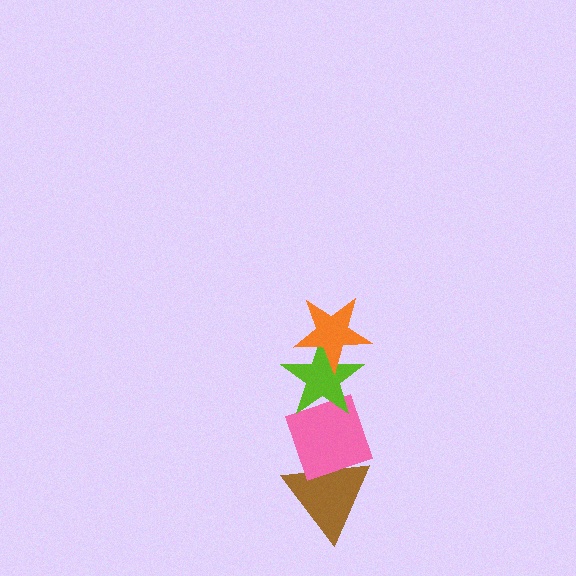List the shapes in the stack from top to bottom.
From top to bottom: the orange star, the lime star, the pink diamond, the brown triangle.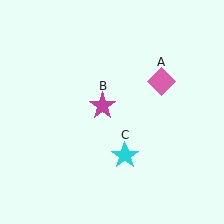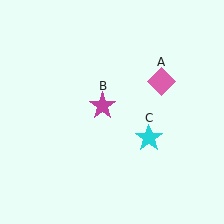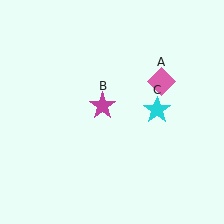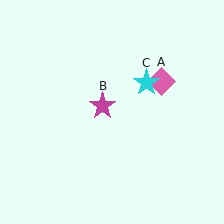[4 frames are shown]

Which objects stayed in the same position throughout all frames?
Pink diamond (object A) and magenta star (object B) remained stationary.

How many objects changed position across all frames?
1 object changed position: cyan star (object C).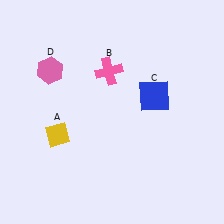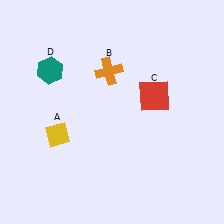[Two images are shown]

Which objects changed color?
B changed from pink to orange. C changed from blue to red. D changed from pink to teal.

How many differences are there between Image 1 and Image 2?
There are 3 differences between the two images.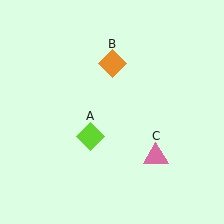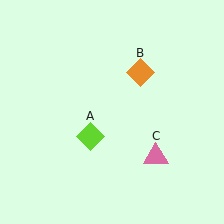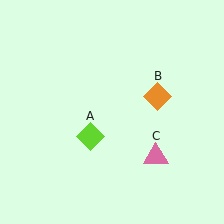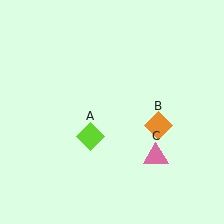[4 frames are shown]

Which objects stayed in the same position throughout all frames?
Lime diamond (object A) and pink triangle (object C) remained stationary.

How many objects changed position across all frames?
1 object changed position: orange diamond (object B).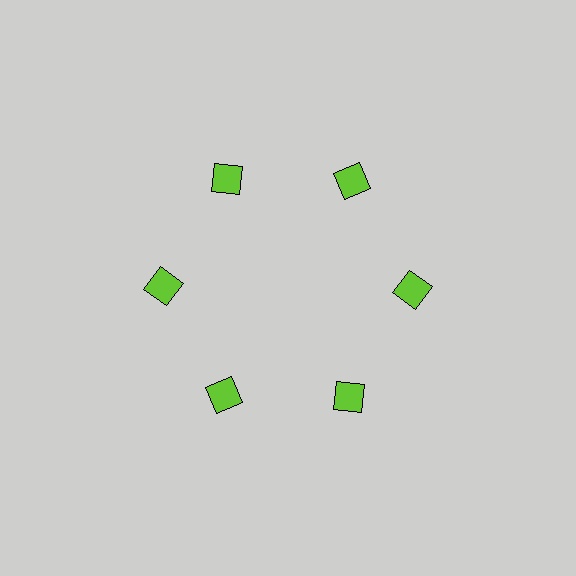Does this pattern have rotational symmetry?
Yes, this pattern has 6-fold rotational symmetry. It looks the same after rotating 60 degrees around the center.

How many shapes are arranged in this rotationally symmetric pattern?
There are 6 shapes, arranged in 6 groups of 1.